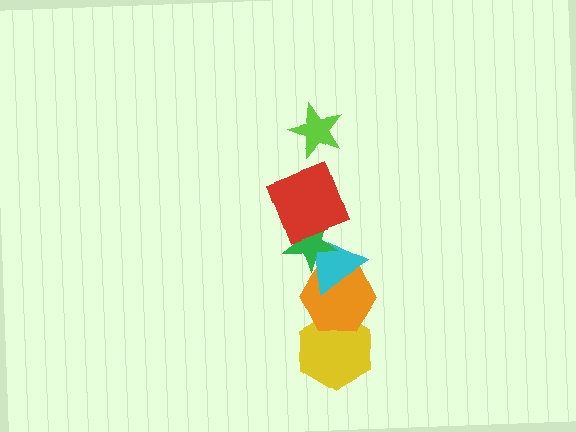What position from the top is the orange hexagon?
The orange hexagon is 5th from the top.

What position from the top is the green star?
The green star is 3rd from the top.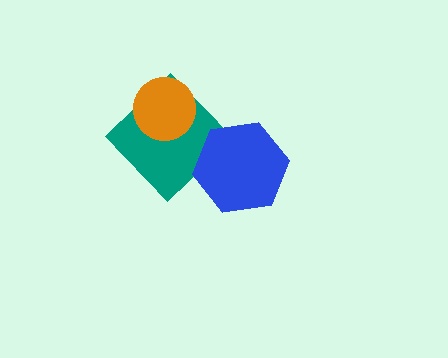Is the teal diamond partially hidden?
Yes, it is partially covered by another shape.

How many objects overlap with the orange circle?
1 object overlaps with the orange circle.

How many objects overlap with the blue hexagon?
1 object overlaps with the blue hexagon.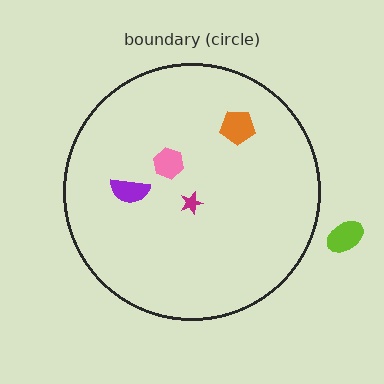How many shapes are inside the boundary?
4 inside, 1 outside.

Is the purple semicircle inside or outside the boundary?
Inside.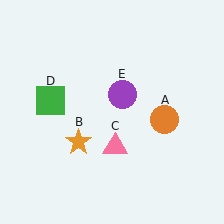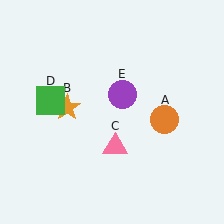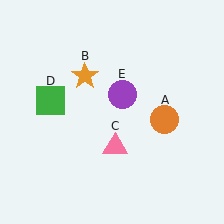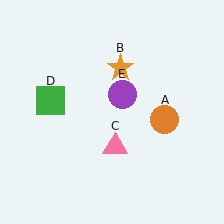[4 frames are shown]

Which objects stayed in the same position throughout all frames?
Orange circle (object A) and pink triangle (object C) and green square (object D) and purple circle (object E) remained stationary.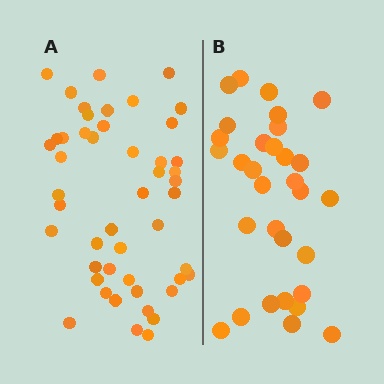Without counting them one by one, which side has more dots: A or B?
Region A (the left region) has more dots.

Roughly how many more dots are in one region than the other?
Region A has approximately 15 more dots than region B.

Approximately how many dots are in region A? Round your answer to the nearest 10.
About 50 dots. (The exact count is 48, which rounds to 50.)